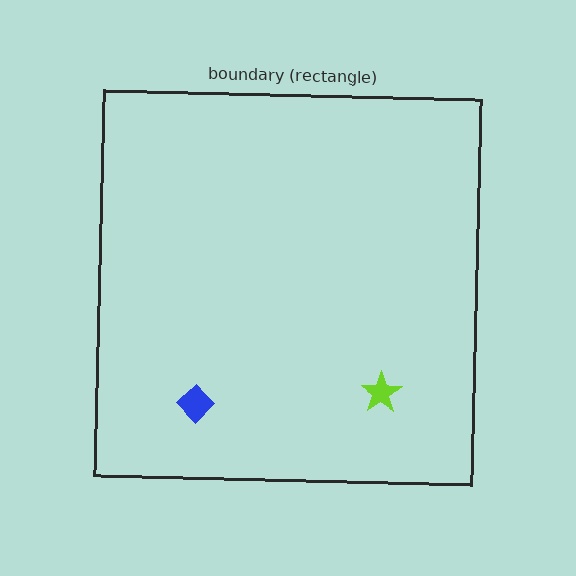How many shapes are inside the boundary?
2 inside, 0 outside.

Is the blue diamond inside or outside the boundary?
Inside.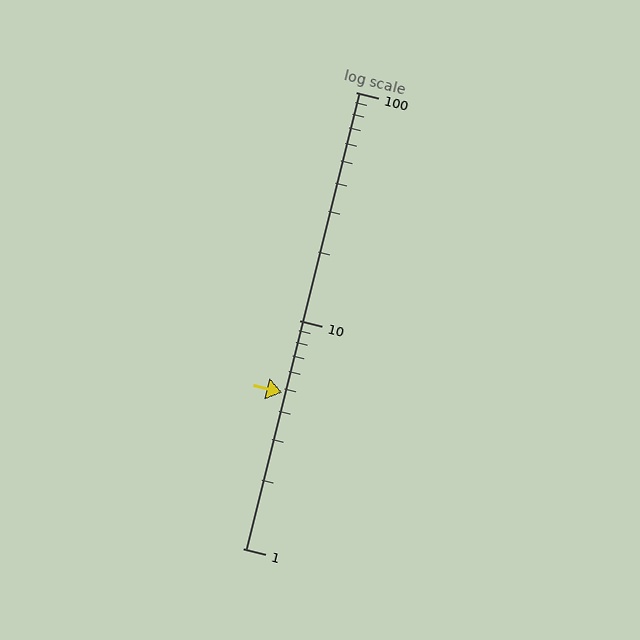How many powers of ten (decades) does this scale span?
The scale spans 2 decades, from 1 to 100.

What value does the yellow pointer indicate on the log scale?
The pointer indicates approximately 4.8.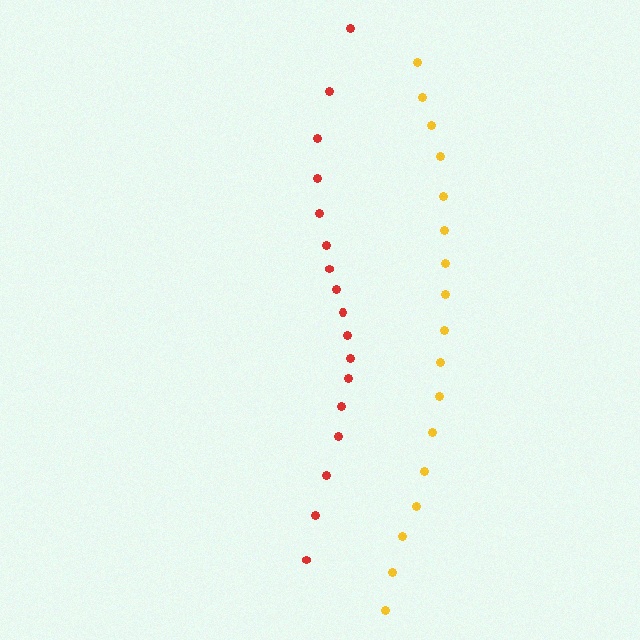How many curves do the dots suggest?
There are 2 distinct paths.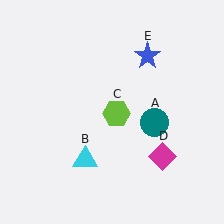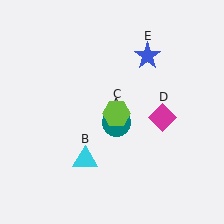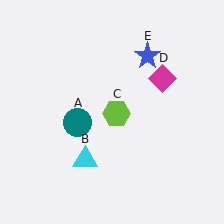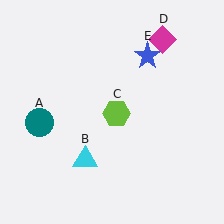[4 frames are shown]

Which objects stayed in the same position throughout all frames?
Cyan triangle (object B) and lime hexagon (object C) and blue star (object E) remained stationary.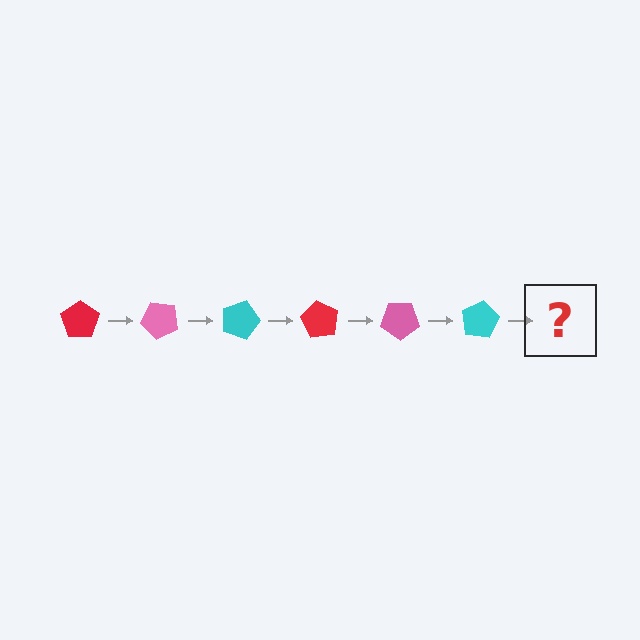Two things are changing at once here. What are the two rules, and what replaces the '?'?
The two rules are that it rotates 45 degrees each step and the color cycles through red, pink, and cyan. The '?' should be a red pentagon, rotated 270 degrees from the start.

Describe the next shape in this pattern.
It should be a red pentagon, rotated 270 degrees from the start.